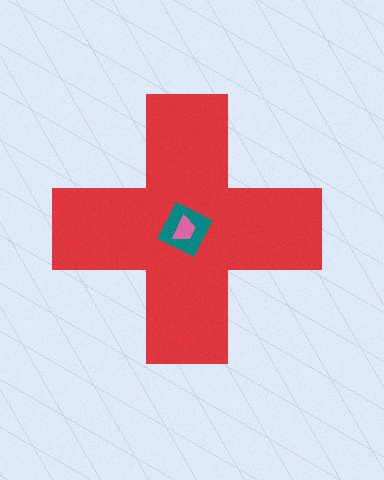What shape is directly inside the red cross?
The teal diamond.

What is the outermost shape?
The red cross.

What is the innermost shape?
The pink trapezoid.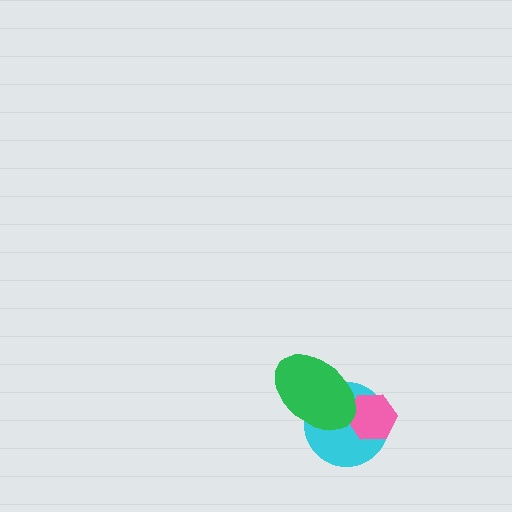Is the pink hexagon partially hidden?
Yes, it is partially covered by another shape.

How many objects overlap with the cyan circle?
2 objects overlap with the cyan circle.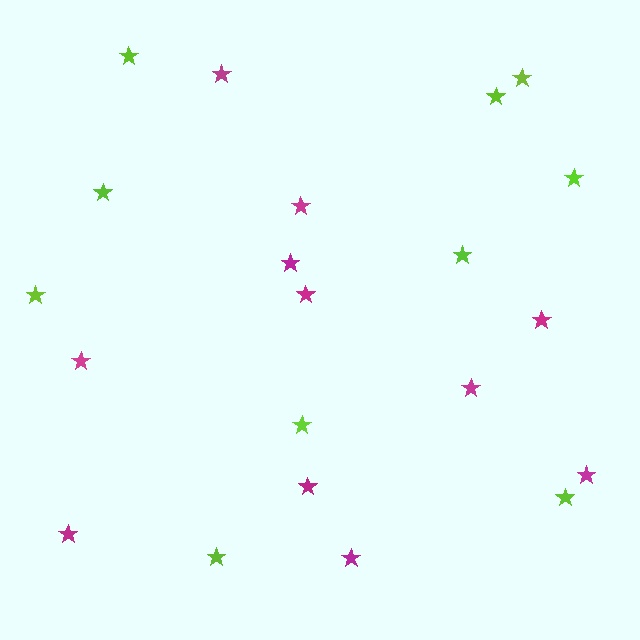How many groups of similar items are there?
There are 2 groups: one group of lime stars (10) and one group of magenta stars (11).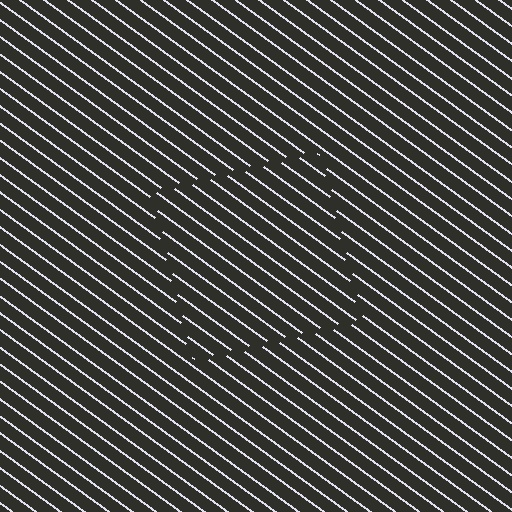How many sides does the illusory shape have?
4 sides — the line-ends trace a square.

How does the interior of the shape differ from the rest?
The interior of the shape contains the same grating, shifted by half a period — the contour is defined by the phase discontinuity where line-ends from the inner and outer gratings abut.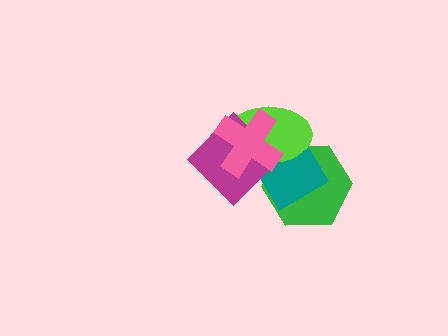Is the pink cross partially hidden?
No, no other shape covers it.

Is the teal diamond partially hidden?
Yes, it is partially covered by another shape.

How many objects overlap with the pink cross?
4 objects overlap with the pink cross.